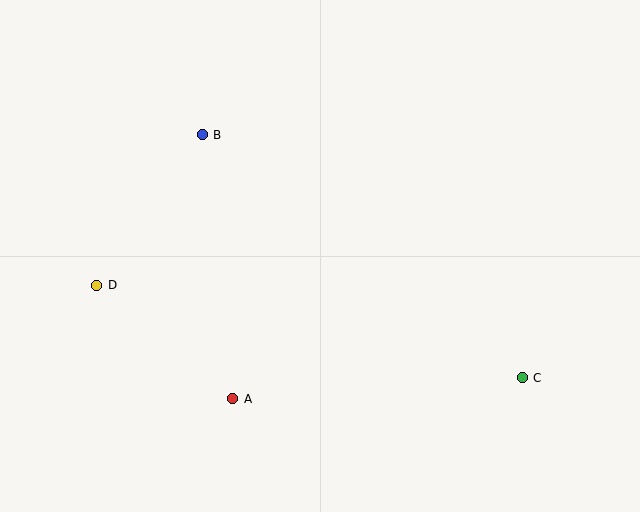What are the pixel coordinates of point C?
Point C is at (522, 378).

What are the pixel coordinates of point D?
Point D is at (96, 285).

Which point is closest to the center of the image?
Point A at (233, 399) is closest to the center.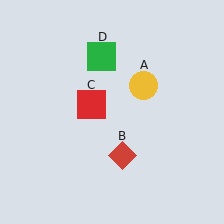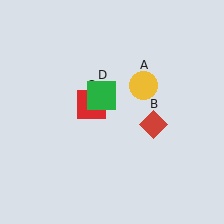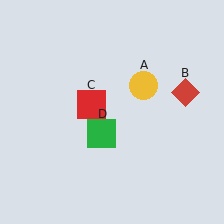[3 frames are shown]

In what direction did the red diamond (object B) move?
The red diamond (object B) moved up and to the right.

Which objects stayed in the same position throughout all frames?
Yellow circle (object A) and red square (object C) remained stationary.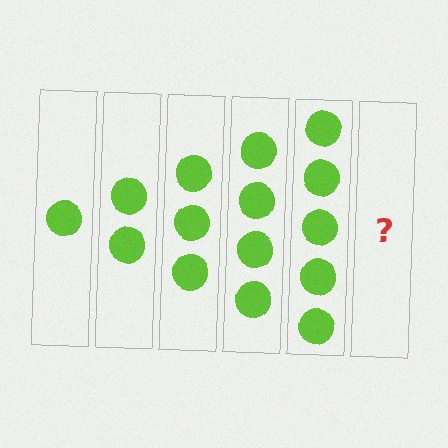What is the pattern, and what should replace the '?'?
The pattern is that each step adds one more circle. The '?' should be 6 circles.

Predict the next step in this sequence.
The next step is 6 circles.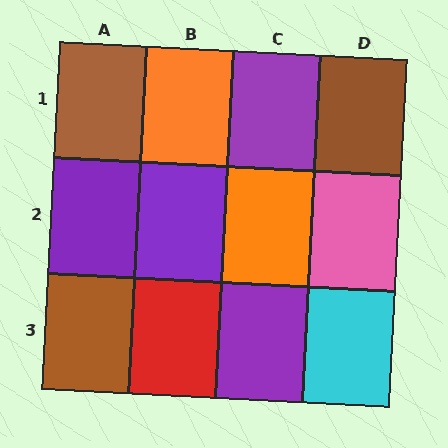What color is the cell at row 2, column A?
Purple.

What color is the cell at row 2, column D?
Pink.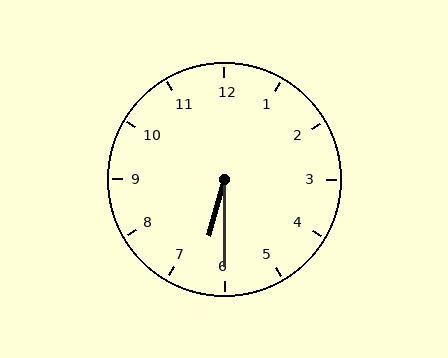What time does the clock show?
6:30.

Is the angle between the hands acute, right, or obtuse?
It is acute.